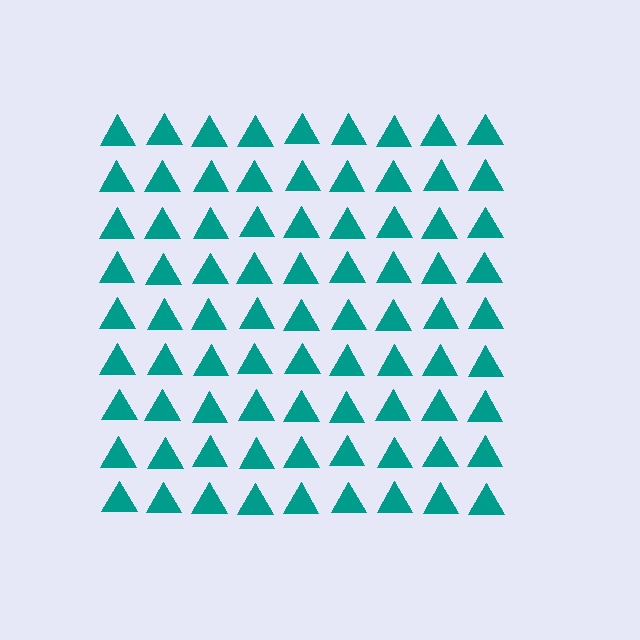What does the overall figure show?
The overall figure shows a square.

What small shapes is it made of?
It is made of small triangles.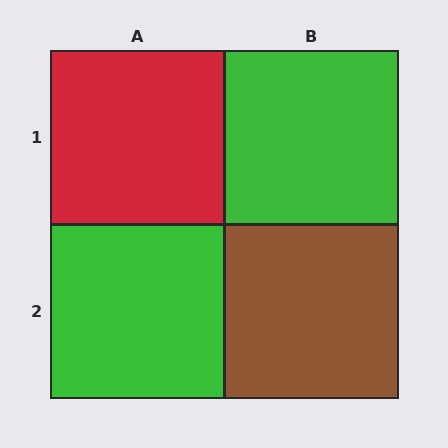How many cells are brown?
1 cell is brown.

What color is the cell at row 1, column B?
Green.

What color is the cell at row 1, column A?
Red.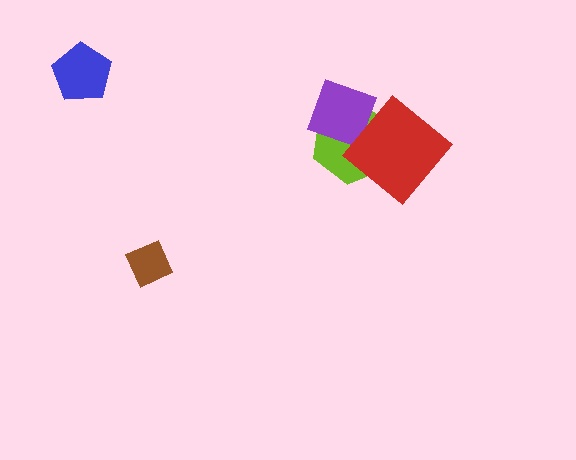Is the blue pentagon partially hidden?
No, no other shape covers it.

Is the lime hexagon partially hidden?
Yes, it is partially covered by another shape.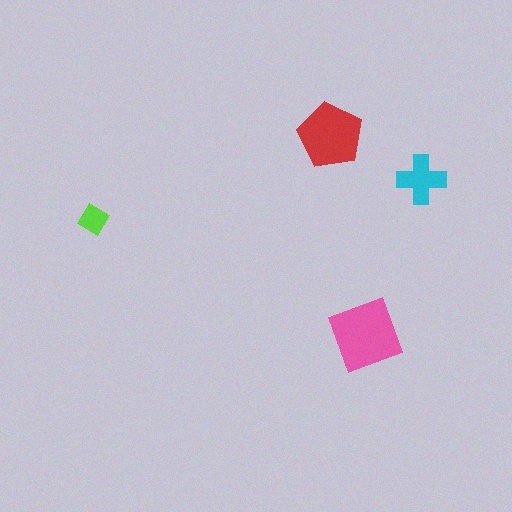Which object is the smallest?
The lime diamond.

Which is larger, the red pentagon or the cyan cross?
The red pentagon.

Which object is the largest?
The pink square.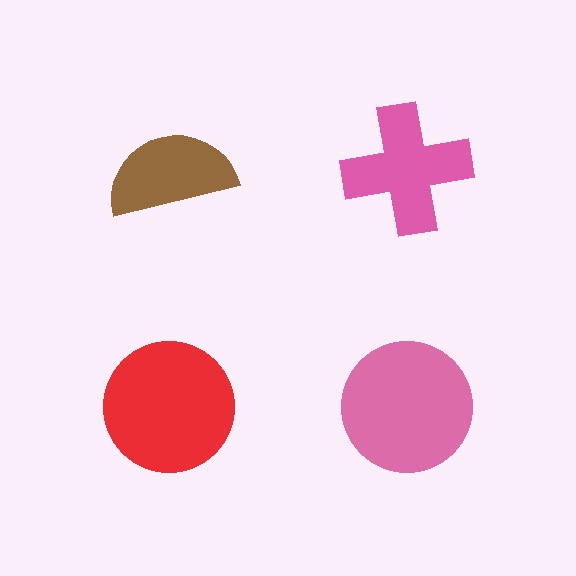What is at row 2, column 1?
A red circle.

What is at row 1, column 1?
A brown semicircle.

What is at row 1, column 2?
A pink cross.